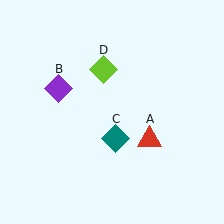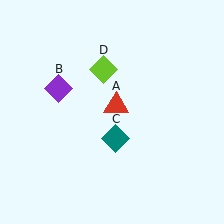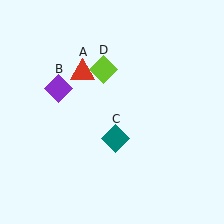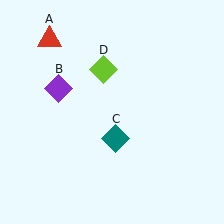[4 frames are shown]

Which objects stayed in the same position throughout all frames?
Purple diamond (object B) and teal diamond (object C) and lime diamond (object D) remained stationary.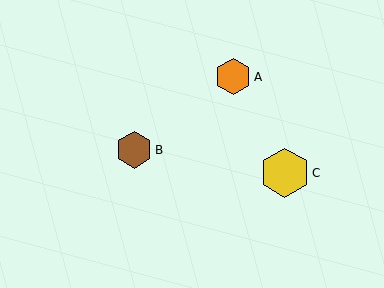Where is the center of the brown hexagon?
The center of the brown hexagon is at (134, 150).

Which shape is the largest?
The yellow hexagon (labeled C) is the largest.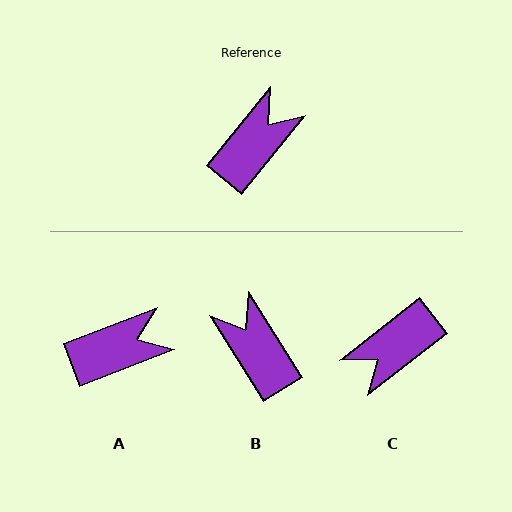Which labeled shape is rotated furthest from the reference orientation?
C, about 167 degrees away.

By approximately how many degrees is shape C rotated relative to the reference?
Approximately 167 degrees counter-clockwise.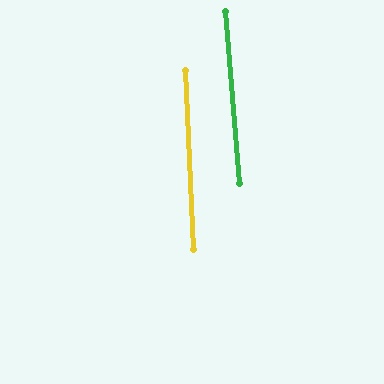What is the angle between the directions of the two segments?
Approximately 2 degrees.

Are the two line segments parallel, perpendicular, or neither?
Parallel — their directions differ by only 1.8°.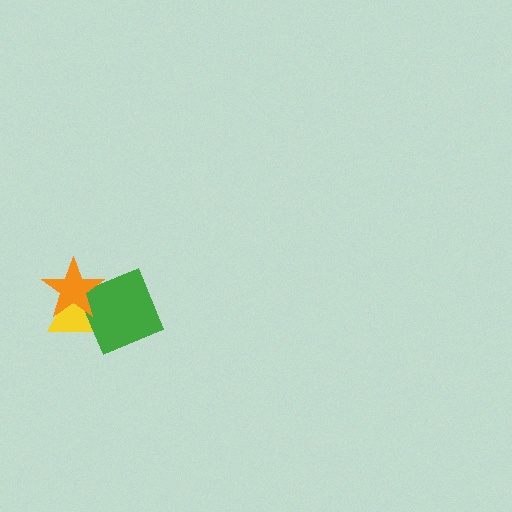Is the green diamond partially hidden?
Yes, it is partially covered by another shape.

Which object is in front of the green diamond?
The orange star is in front of the green diamond.